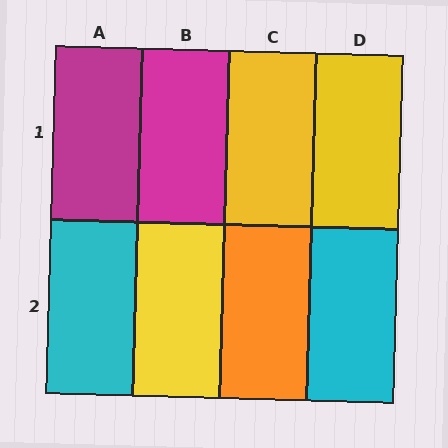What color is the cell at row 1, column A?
Magenta.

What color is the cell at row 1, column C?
Yellow.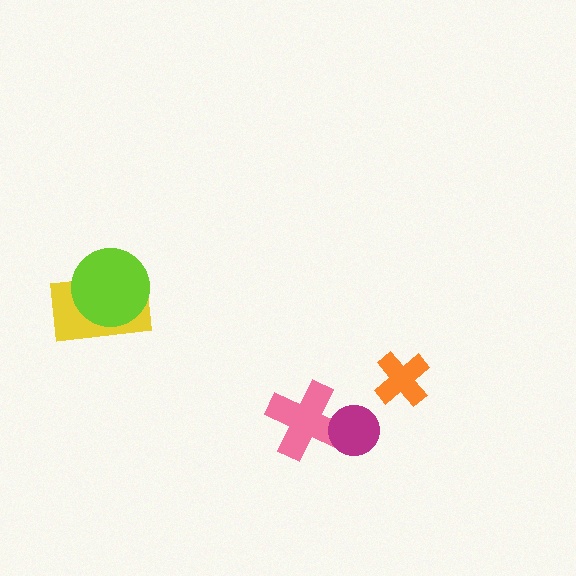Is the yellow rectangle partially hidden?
Yes, it is partially covered by another shape.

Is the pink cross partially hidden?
Yes, it is partially covered by another shape.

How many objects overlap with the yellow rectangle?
1 object overlaps with the yellow rectangle.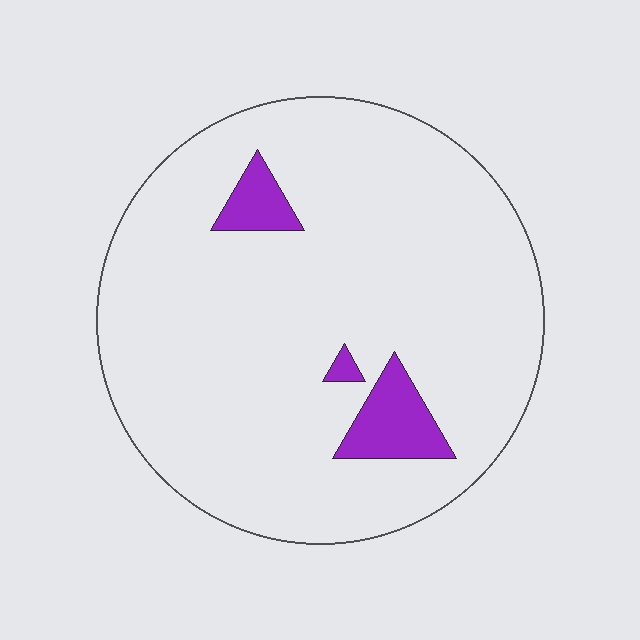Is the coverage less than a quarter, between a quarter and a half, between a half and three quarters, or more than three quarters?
Less than a quarter.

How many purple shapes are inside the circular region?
3.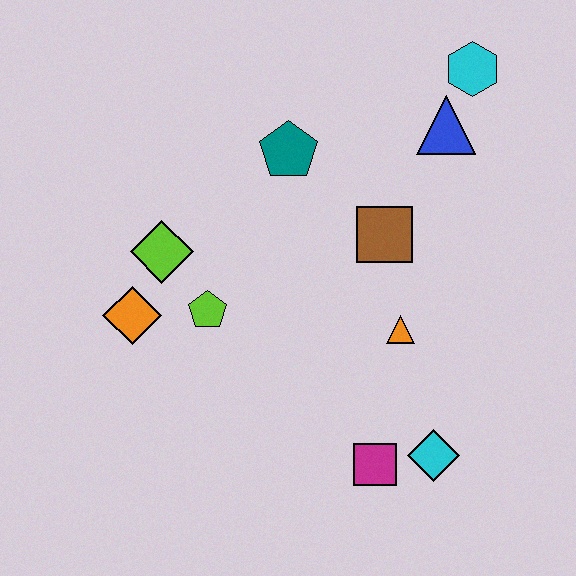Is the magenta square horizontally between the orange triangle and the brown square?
No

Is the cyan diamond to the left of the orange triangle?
No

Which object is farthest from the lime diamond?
The cyan hexagon is farthest from the lime diamond.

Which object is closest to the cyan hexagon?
The blue triangle is closest to the cyan hexagon.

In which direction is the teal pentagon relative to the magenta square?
The teal pentagon is above the magenta square.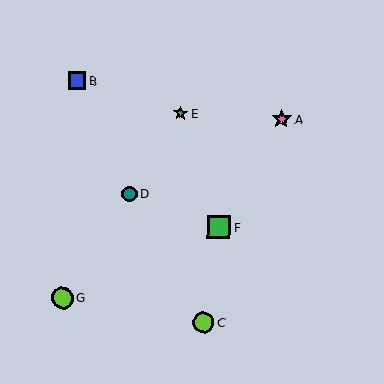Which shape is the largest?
The green square (labeled F) is the largest.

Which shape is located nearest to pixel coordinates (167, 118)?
The green star (labeled E) at (180, 113) is nearest to that location.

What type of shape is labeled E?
Shape E is a green star.